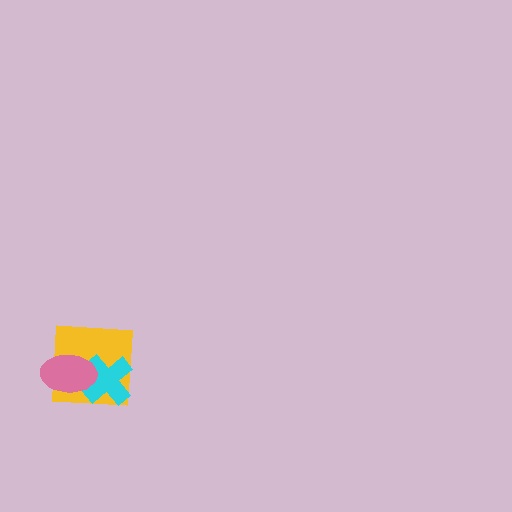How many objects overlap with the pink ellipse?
2 objects overlap with the pink ellipse.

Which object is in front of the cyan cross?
The pink ellipse is in front of the cyan cross.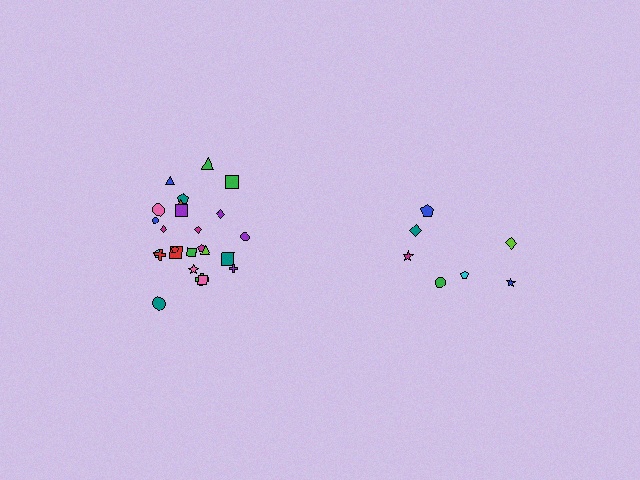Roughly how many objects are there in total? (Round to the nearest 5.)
Roughly 30 objects in total.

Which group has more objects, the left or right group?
The left group.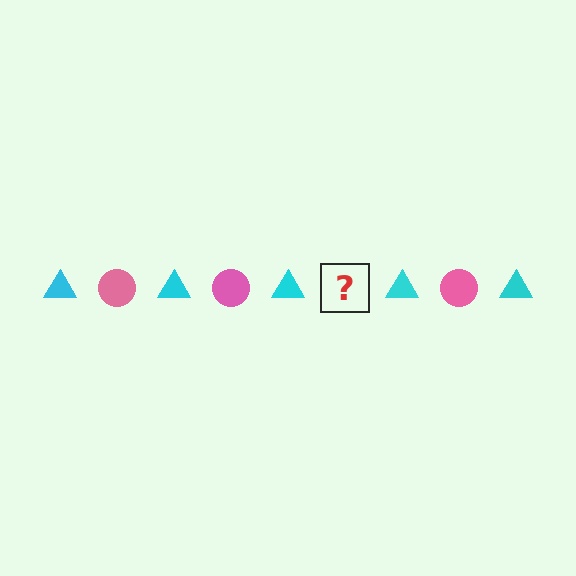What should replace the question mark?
The question mark should be replaced with a pink circle.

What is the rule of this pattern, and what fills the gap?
The rule is that the pattern alternates between cyan triangle and pink circle. The gap should be filled with a pink circle.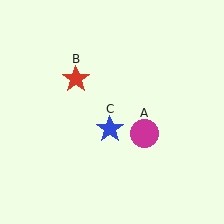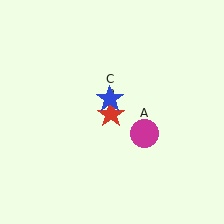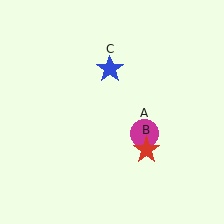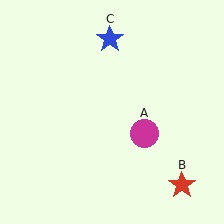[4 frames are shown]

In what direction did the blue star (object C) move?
The blue star (object C) moved up.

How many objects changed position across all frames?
2 objects changed position: red star (object B), blue star (object C).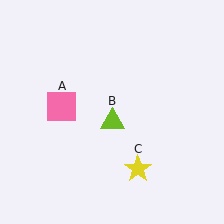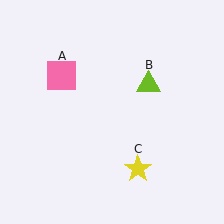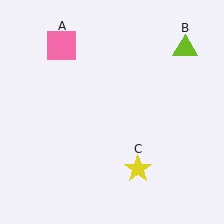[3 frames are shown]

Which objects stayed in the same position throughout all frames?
Yellow star (object C) remained stationary.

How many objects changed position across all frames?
2 objects changed position: pink square (object A), lime triangle (object B).